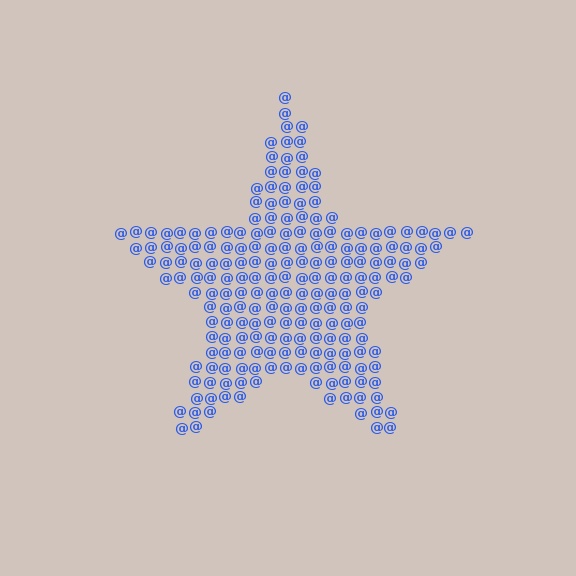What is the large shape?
The large shape is a star.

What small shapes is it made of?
It is made of small at signs.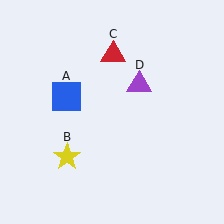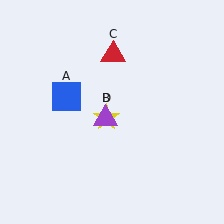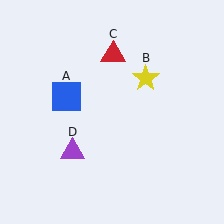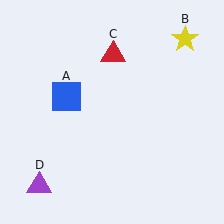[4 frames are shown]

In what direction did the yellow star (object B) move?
The yellow star (object B) moved up and to the right.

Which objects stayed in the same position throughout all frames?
Blue square (object A) and red triangle (object C) remained stationary.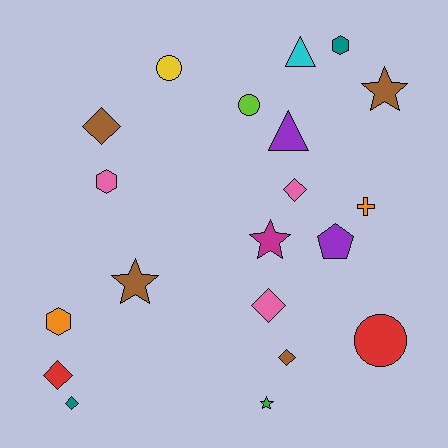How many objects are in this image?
There are 20 objects.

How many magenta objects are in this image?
There is 1 magenta object.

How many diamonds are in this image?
There are 6 diamonds.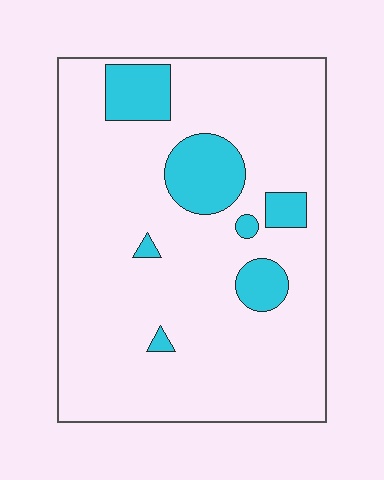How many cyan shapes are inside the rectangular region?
7.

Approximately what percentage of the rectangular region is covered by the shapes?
Approximately 15%.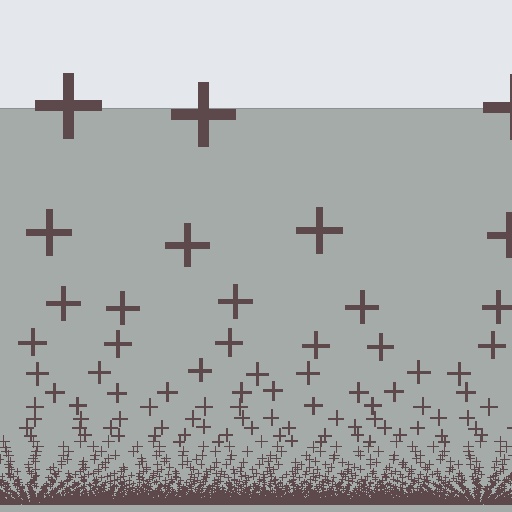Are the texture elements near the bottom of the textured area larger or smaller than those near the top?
Smaller. The gradient is inverted — elements near the bottom are smaller and denser.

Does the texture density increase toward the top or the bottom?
Density increases toward the bottom.